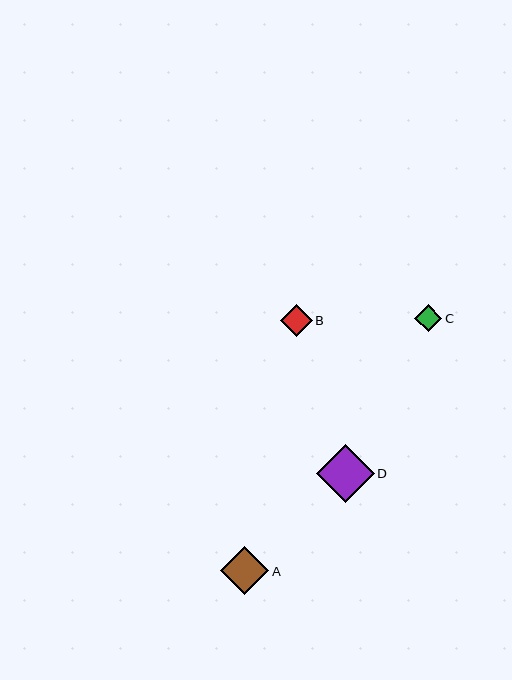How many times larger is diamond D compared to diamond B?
Diamond D is approximately 1.8 times the size of diamond B.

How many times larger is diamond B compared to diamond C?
Diamond B is approximately 1.2 times the size of diamond C.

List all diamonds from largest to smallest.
From largest to smallest: D, A, B, C.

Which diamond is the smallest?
Diamond C is the smallest with a size of approximately 27 pixels.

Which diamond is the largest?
Diamond D is the largest with a size of approximately 58 pixels.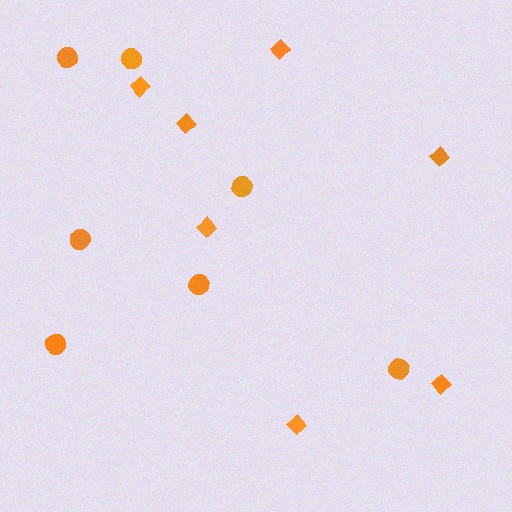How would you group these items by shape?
There are 2 groups: one group of diamonds (7) and one group of circles (7).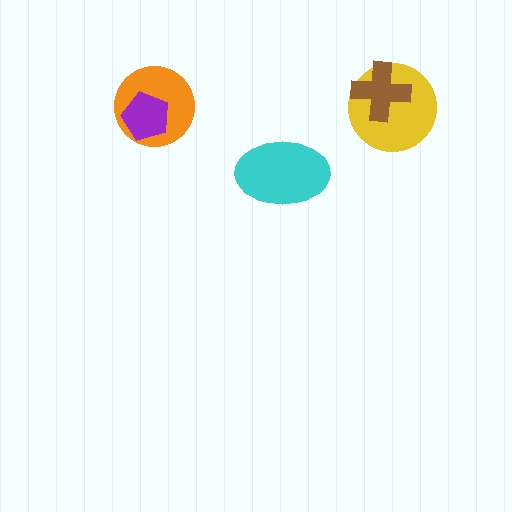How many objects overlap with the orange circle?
1 object overlaps with the orange circle.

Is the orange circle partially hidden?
Yes, it is partially covered by another shape.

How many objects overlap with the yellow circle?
1 object overlaps with the yellow circle.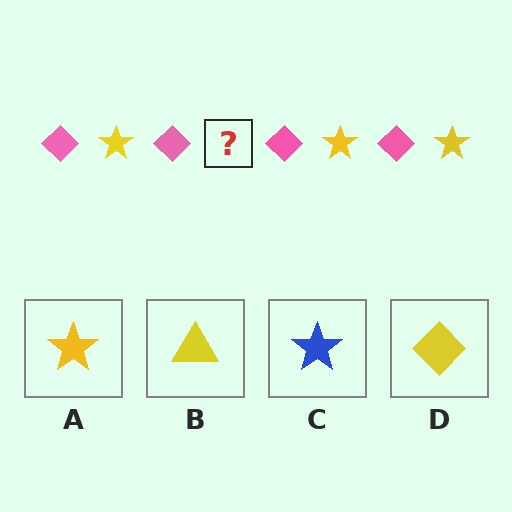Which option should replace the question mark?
Option A.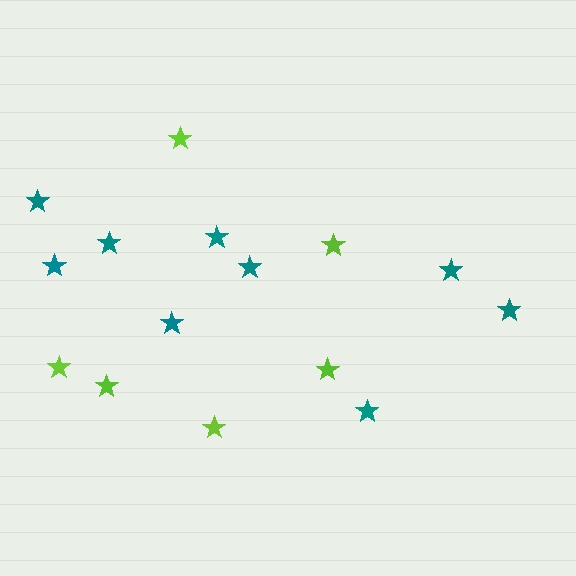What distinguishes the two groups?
There are 2 groups: one group of lime stars (6) and one group of teal stars (9).